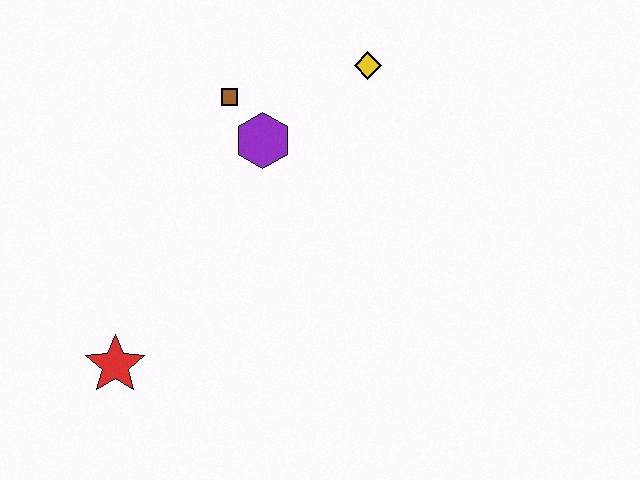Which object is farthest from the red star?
The yellow diamond is farthest from the red star.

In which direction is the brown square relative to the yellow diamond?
The brown square is to the left of the yellow diamond.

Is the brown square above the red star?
Yes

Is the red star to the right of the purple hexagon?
No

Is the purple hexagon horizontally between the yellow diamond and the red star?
Yes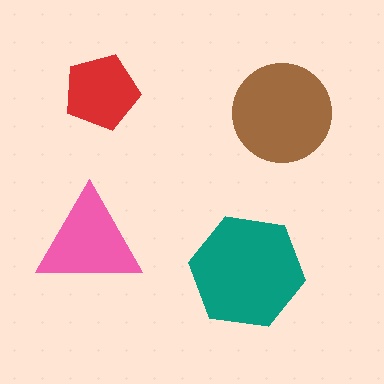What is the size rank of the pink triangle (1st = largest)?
3rd.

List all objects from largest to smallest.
The teal hexagon, the brown circle, the pink triangle, the red pentagon.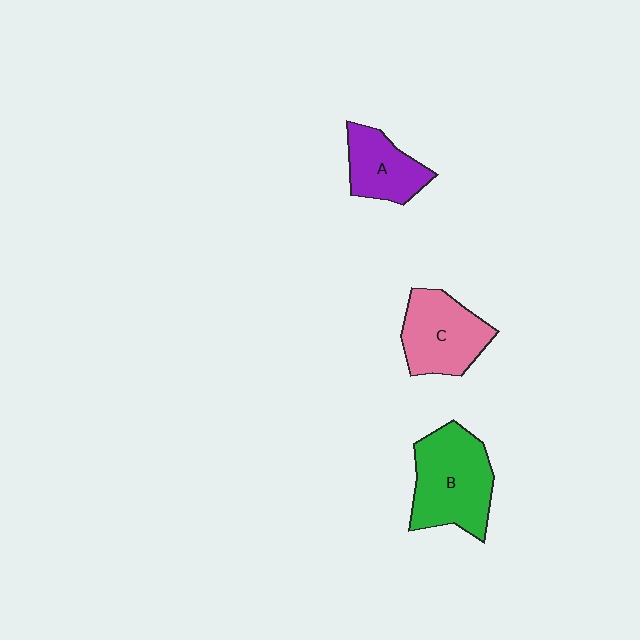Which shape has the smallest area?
Shape A (purple).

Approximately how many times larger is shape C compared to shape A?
Approximately 1.3 times.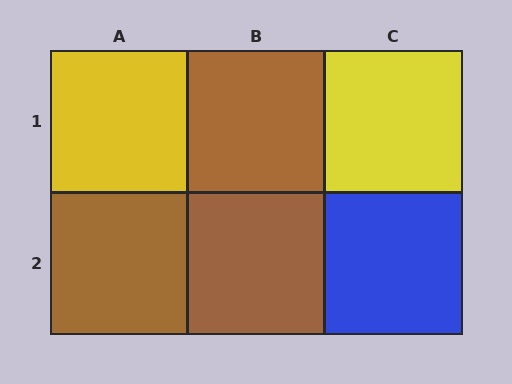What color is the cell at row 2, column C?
Blue.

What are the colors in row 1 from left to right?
Yellow, brown, yellow.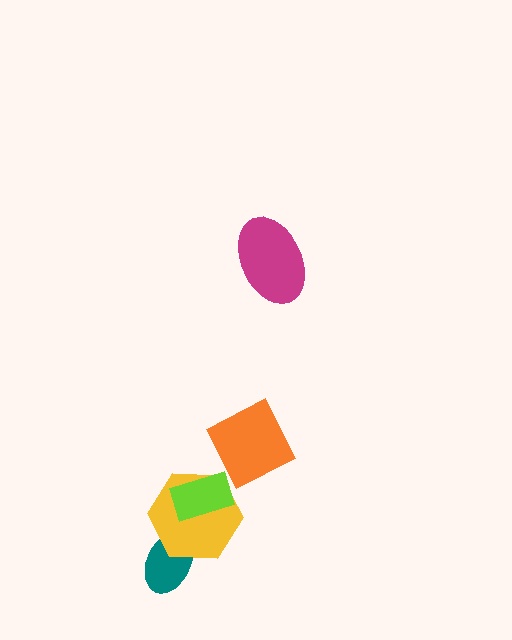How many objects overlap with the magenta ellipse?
0 objects overlap with the magenta ellipse.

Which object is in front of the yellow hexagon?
The lime rectangle is in front of the yellow hexagon.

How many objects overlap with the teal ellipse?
1 object overlaps with the teal ellipse.